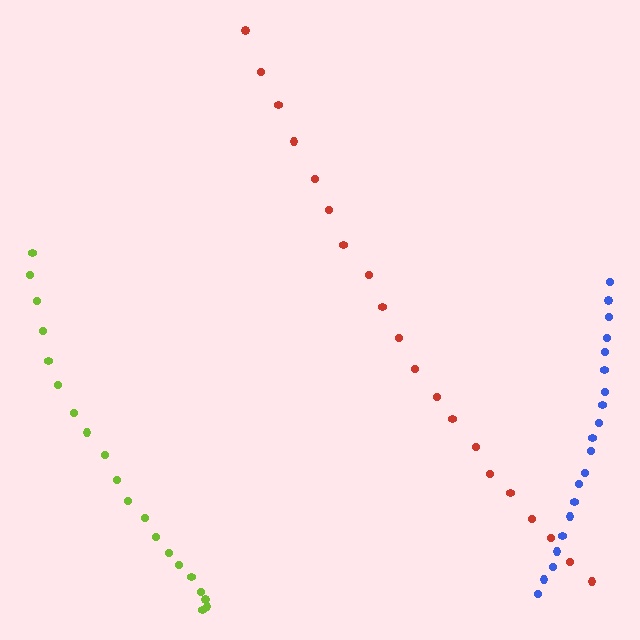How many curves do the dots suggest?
There are 3 distinct paths.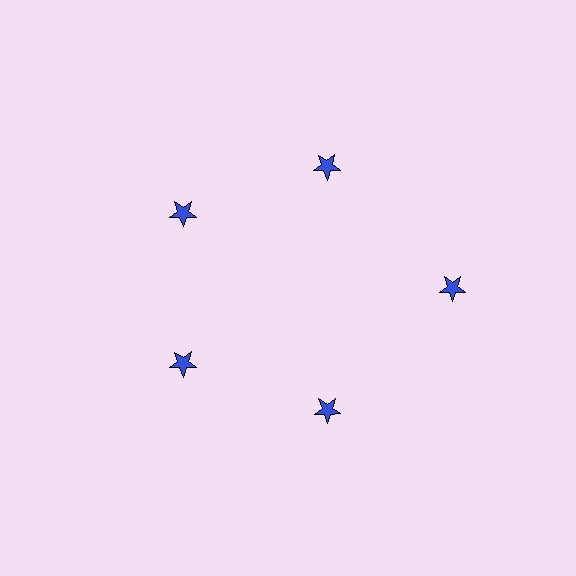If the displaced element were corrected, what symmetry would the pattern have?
It would have 5-fold rotational symmetry — the pattern would map onto itself every 72 degrees.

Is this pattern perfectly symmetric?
No. The 5 blue stars are arranged in a ring, but one element near the 3 o'clock position is pushed outward from the center, breaking the 5-fold rotational symmetry.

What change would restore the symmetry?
The symmetry would be restored by moving it inward, back onto the ring so that all 5 stars sit at equal angles and equal distance from the center.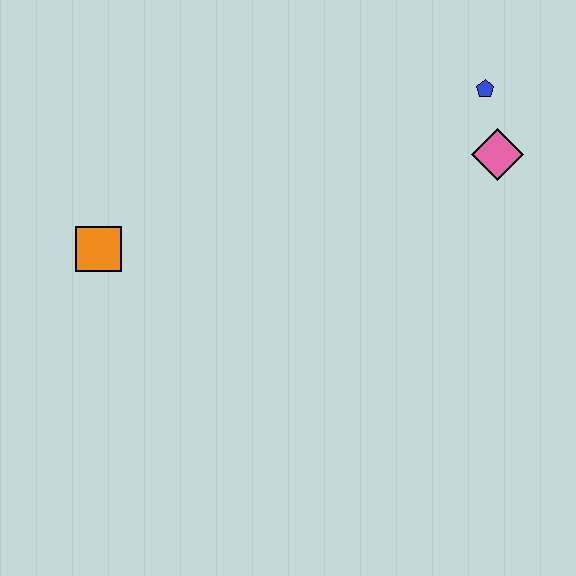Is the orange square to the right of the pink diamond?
No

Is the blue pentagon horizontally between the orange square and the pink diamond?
Yes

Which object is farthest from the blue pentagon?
The orange square is farthest from the blue pentagon.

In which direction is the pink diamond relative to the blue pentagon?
The pink diamond is below the blue pentagon.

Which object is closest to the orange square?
The pink diamond is closest to the orange square.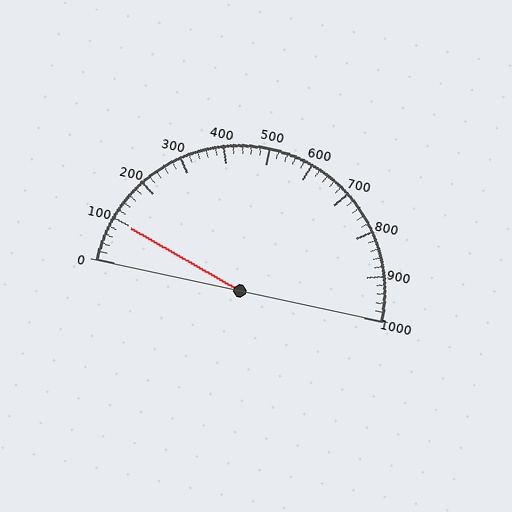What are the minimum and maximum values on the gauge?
The gauge ranges from 0 to 1000.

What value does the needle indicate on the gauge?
The needle indicates approximately 100.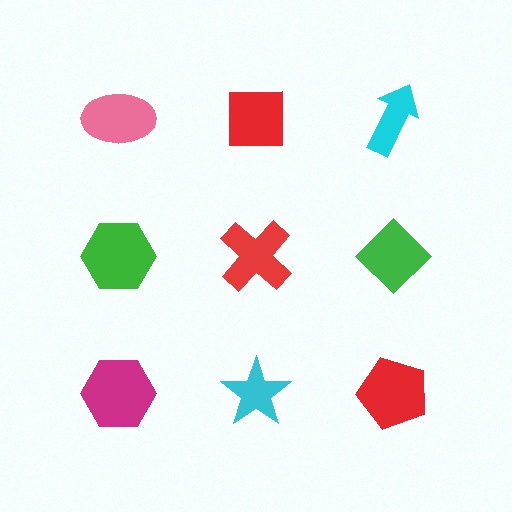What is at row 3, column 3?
A red pentagon.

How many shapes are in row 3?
3 shapes.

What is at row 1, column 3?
A cyan arrow.